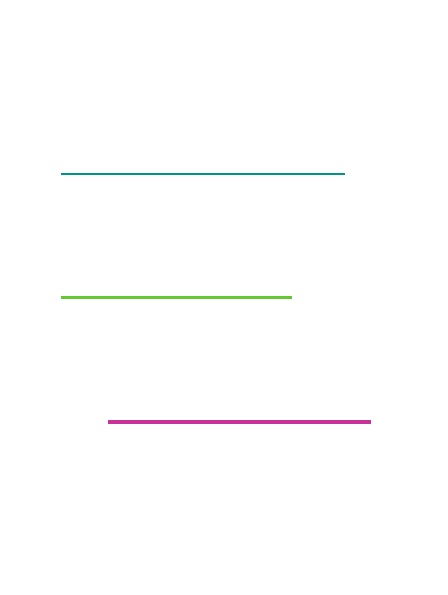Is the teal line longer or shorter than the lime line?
The teal line is longer than the lime line.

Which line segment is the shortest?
The lime line is the shortest at approximately 230 pixels.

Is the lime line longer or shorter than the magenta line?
The magenta line is longer than the lime line.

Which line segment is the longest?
The teal line is the longest at approximately 283 pixels.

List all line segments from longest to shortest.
From longest to shortest: teal, magenta, lime.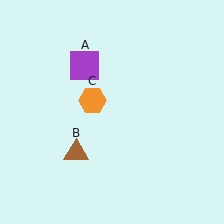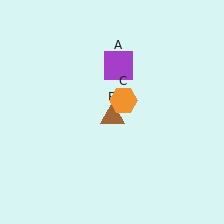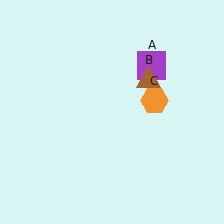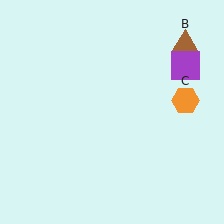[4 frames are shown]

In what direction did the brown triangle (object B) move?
The brown triangle (object B) moved up and to the right.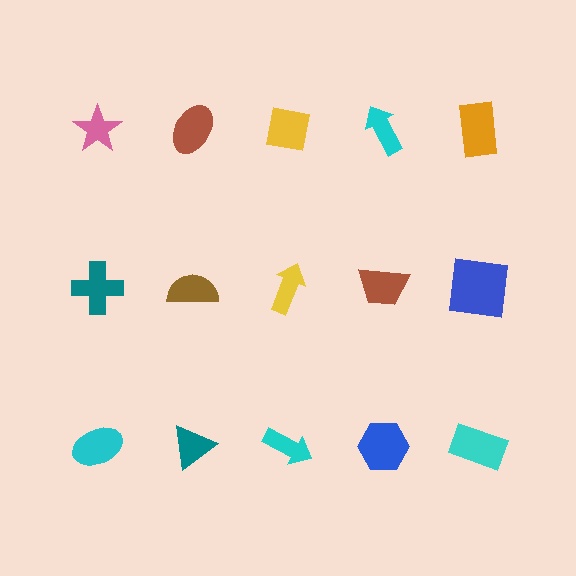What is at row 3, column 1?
A cyan ellipse.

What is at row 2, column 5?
A blue square.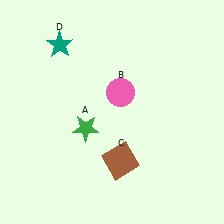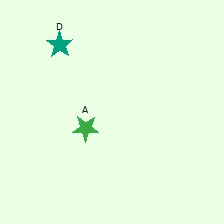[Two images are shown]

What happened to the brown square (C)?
The brown square (C) was removed in Image 2. It was in the bottom-right area of Image 1.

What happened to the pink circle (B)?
The pink circle (B) was removed in Image 2. It was in the top-right area of Image 1.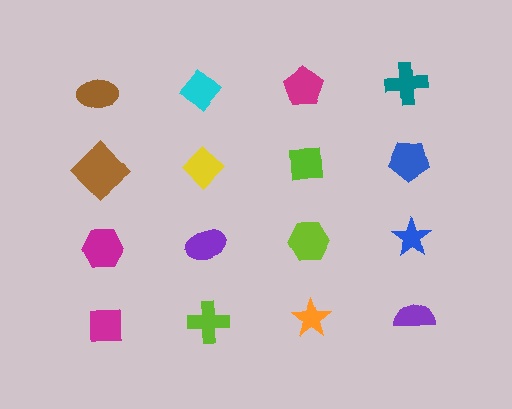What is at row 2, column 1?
A brown diamond.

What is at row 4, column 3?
An orange star.